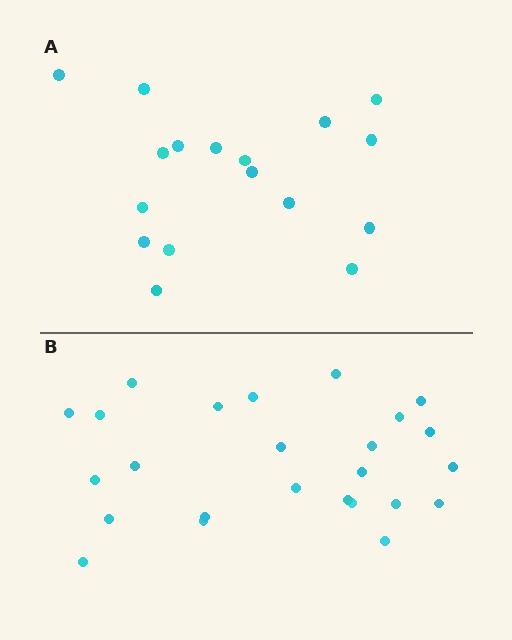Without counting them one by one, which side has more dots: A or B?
Region B (the bottom region) has more dots.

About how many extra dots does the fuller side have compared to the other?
Region B has roughly 8 or so more dots than region A.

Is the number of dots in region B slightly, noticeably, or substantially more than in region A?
Region B has substantially more. The ratio is roughly 1.5 to 1.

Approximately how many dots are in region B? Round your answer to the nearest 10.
About 20 dots. (The exact count is 25, which rounds to 20.)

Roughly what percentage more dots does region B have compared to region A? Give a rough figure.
About 45% more.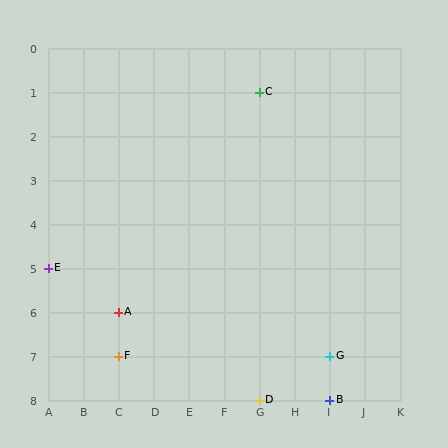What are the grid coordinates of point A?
Point A is at grid coordinates (C, 6).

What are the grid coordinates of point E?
Point E is at grid coordinates (A, 5).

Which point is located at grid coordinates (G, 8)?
Point D is at (G, 8).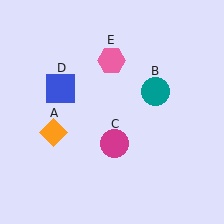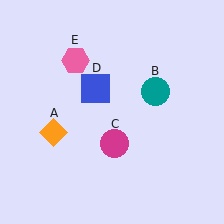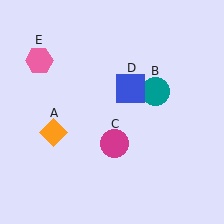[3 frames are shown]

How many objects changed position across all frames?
2 objects changed position: blue square (object D), pink hexagon (object E).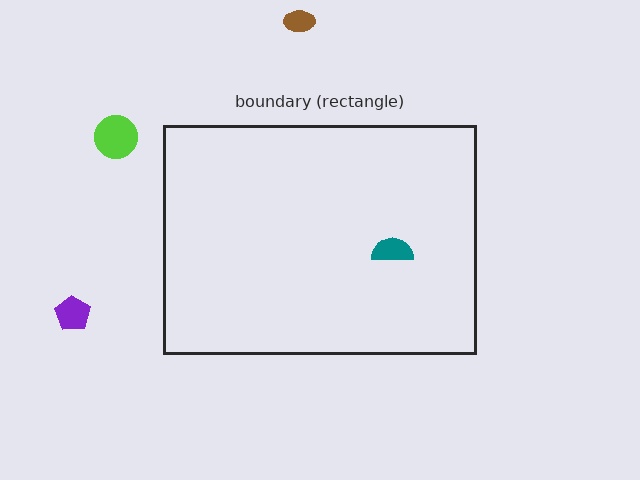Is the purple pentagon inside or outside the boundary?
Outside.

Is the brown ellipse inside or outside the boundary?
Outside.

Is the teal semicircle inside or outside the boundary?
Inside.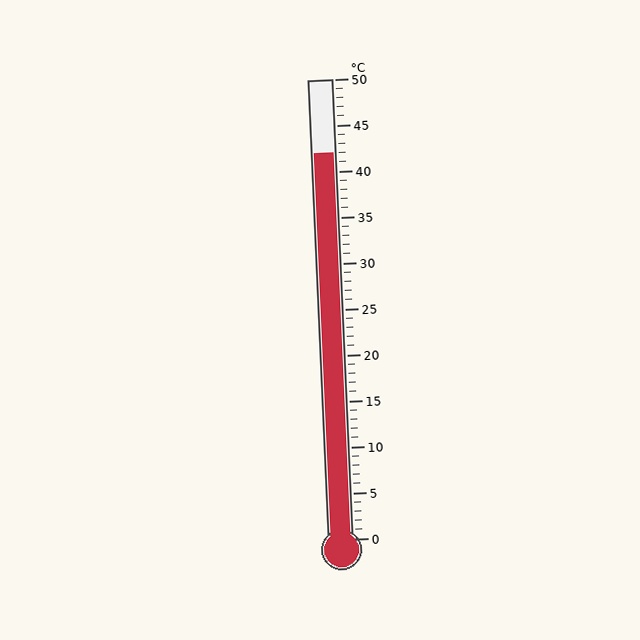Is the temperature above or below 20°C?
The temperature is above 20°C.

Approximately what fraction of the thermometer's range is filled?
The thermometer is filled to approximately 85% of its range.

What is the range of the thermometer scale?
The thermometer scale ranges from 0°C to 50°C.